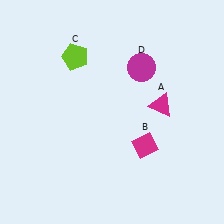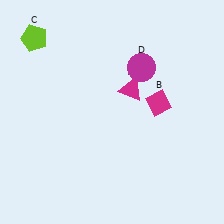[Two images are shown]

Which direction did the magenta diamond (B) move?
The magenta diamond (B) moved up.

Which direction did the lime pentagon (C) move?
The lime pentagon (C) moved left.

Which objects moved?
The objects that moved are: the magenta triangle (A), the magenta diamond (B), the lime pentagon (C).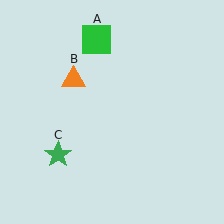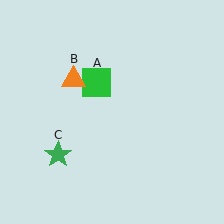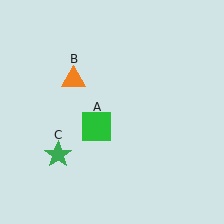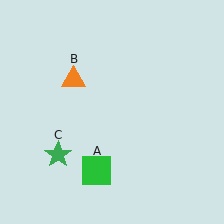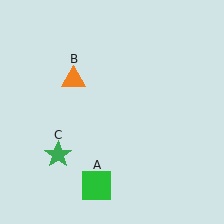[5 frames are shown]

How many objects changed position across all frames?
1 object changed position: green square (object A).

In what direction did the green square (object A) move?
The green square (object A) moved down.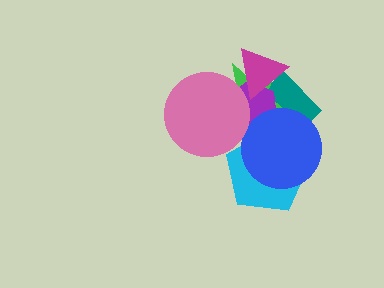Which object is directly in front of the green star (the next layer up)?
The purple hexagon is directly in front of the green star.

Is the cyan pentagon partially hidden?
Yes, it is partially covered by another shape.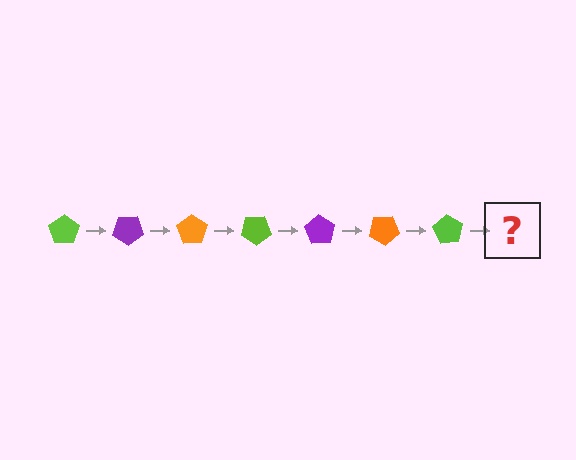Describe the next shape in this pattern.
It should be a purple pentagon, rotated 245 degrees from the start.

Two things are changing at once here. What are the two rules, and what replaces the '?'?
The two rules are that it rotates 35 degrees each step and the color cycles through lime, purple, and orange. The '?' should be a purple pentagon, rotated 245 degrees from the start.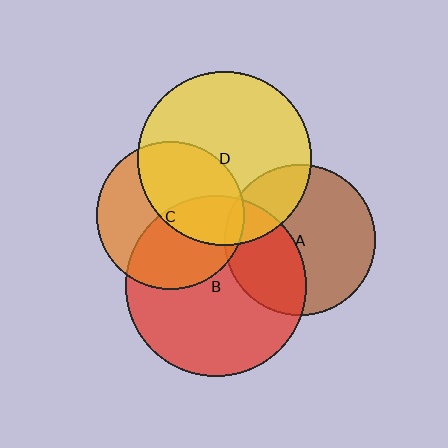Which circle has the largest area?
Circle B (red).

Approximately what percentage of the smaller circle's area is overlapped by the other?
Approximately 5%.